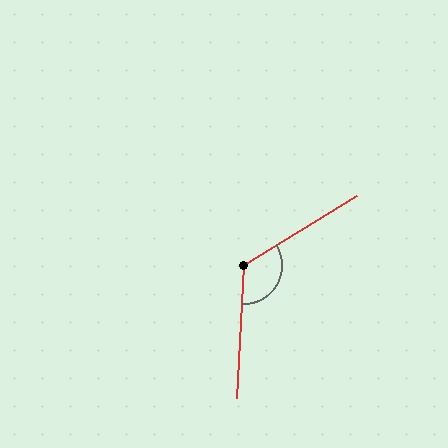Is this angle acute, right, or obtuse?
It is obtuse.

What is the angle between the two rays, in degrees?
Approximately 125 degrees.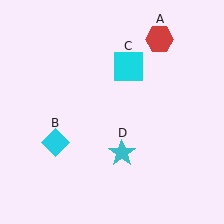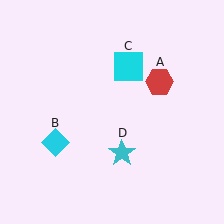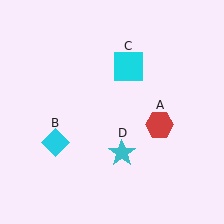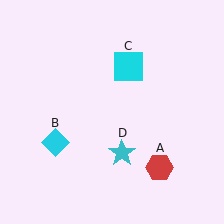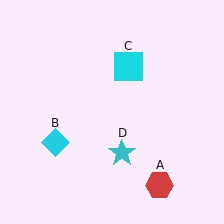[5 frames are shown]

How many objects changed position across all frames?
1 object changed position: red hexagon (object A).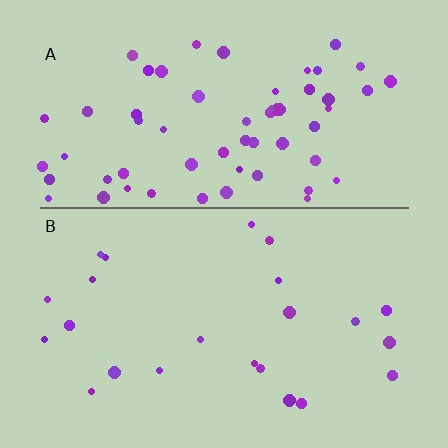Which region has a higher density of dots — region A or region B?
A (the top).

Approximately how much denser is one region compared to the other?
Approximately 2.7× — region A over region B.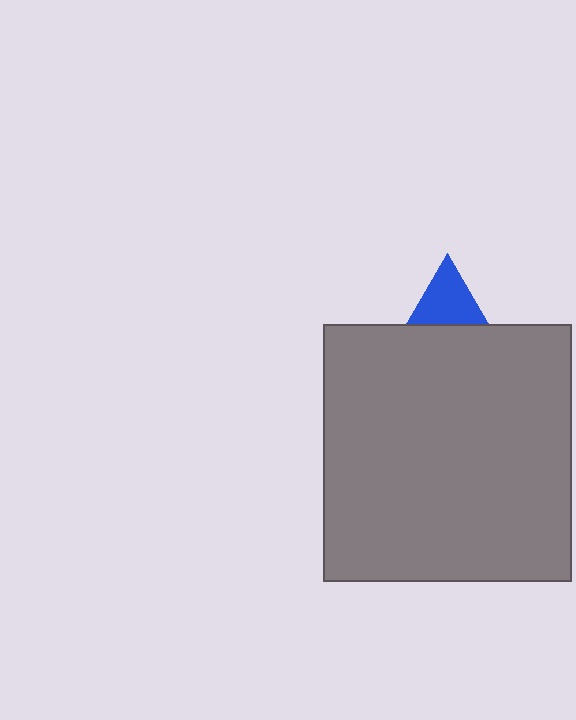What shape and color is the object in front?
The object in front is a gray rectangle.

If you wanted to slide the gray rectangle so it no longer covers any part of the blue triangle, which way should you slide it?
Slide it down — that is the most direct way to separate the two shapes.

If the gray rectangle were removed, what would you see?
You would see the complete blue triangle.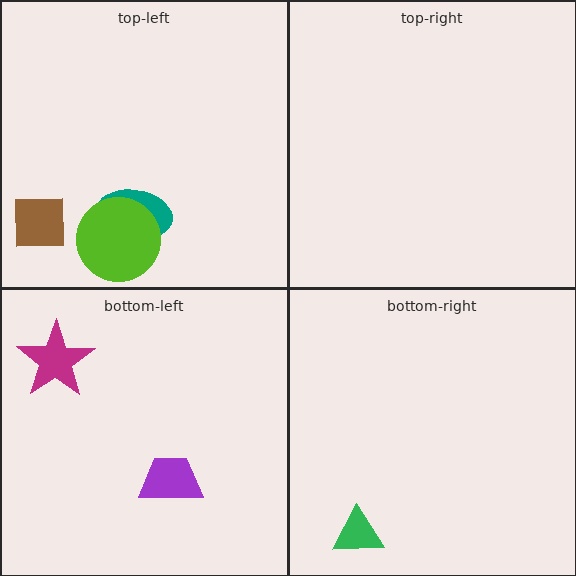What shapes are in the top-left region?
The brown square, the teal ellipse, the lime circle.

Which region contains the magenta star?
The bottom-left region.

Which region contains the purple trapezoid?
The bottom-left region.